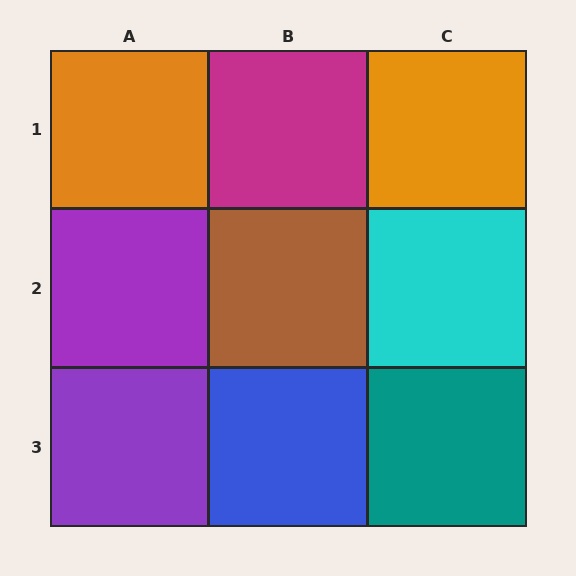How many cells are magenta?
1 cell is magenta.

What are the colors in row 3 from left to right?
Purple, blue, teal.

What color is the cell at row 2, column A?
Purple.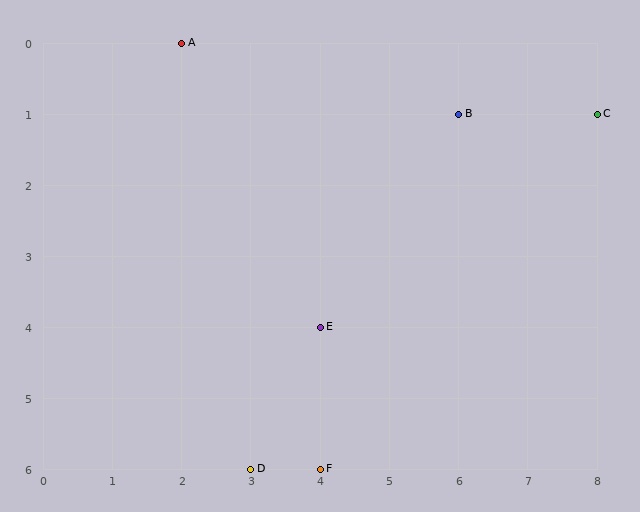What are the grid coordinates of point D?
Point D is at grid coordinates (3, 6).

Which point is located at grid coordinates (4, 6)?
Point F is at (4, 6).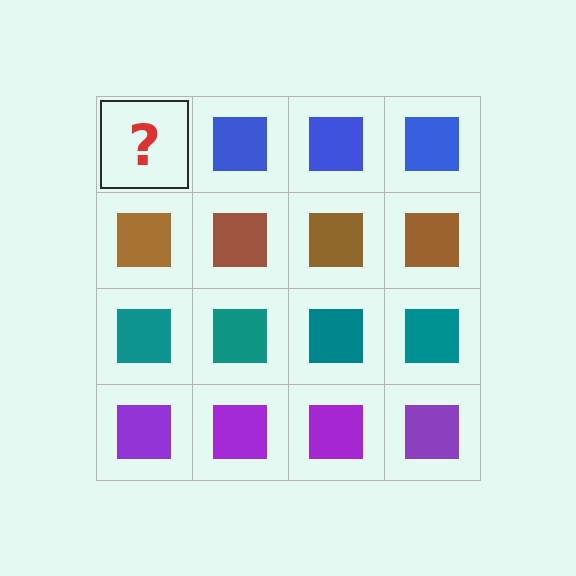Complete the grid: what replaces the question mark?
The question mark should be replaced with a blue square.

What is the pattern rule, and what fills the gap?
The rule is that each row has a consistent color. The gap should be filled with a blue square.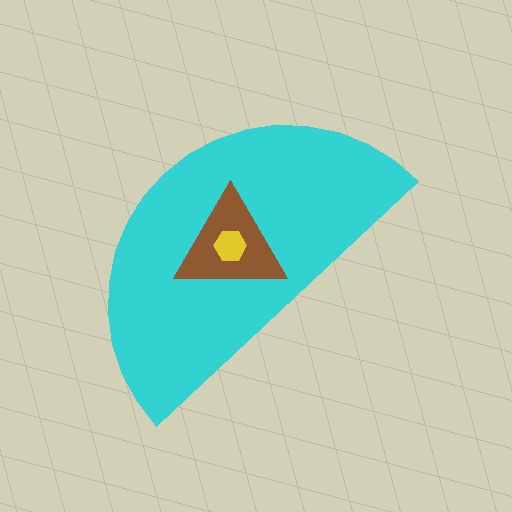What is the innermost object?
The yellow hexagon.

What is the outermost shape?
The cyan semicircle.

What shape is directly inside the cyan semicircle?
The brown triangle.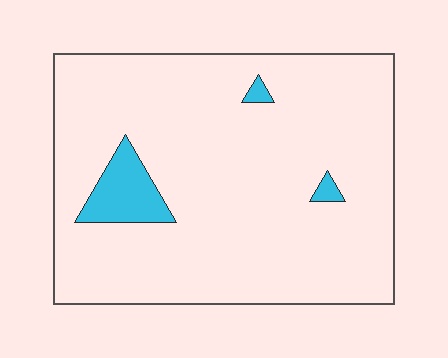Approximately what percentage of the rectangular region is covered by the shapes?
Approximately 5%.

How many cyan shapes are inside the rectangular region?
3.